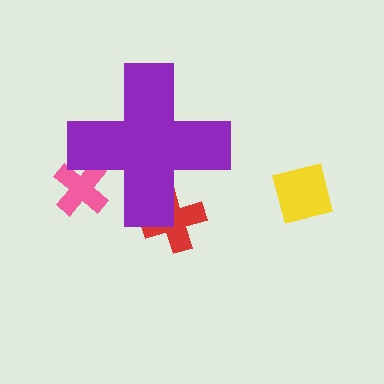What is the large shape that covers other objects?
A purple cross.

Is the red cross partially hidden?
Yes, the red cross is partially hidden behind the purple cross.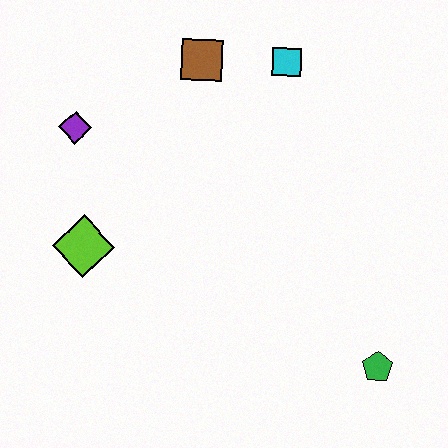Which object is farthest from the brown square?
The green pentagon is farthest from the brown square.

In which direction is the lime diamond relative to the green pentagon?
The lime diamond is to the left of the green pentagon.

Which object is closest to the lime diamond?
The purple diamond is closest to the lime diamond.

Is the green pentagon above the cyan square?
No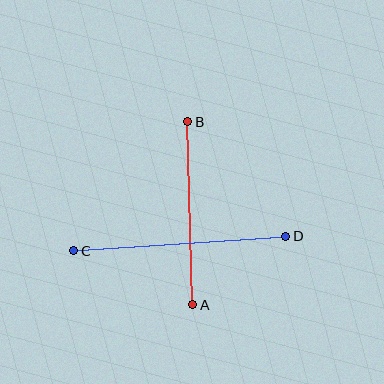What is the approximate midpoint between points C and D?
The midpoint is at approximately (180, 244) pixels.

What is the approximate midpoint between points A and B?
The midpoint is at approximately (190, 213) pixels.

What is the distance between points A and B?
The distance is approximately 183 pixels.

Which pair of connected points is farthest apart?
Points C and D are farthest apart.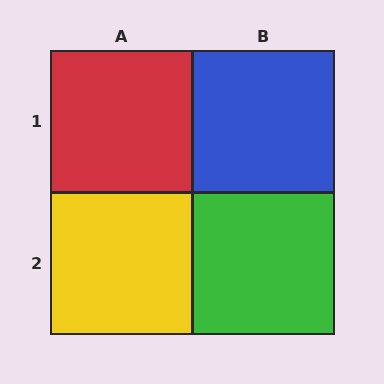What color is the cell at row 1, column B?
Blue.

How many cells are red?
1 cell is red.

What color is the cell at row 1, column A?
Red.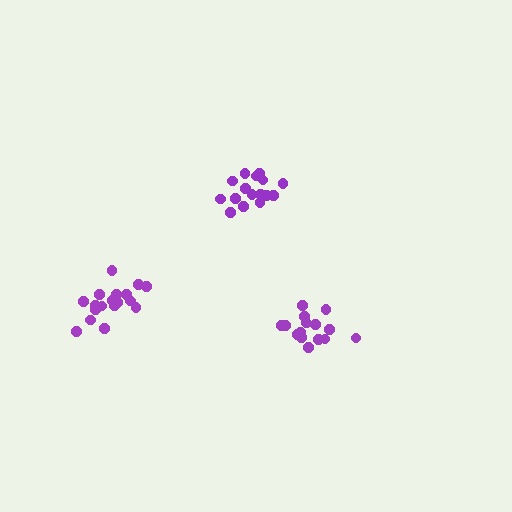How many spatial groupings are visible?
There are 3 spatial groupings.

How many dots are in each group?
Group 1: 17 dots, Group 2: 18 dots, Group 3: 15 dots (50 total).